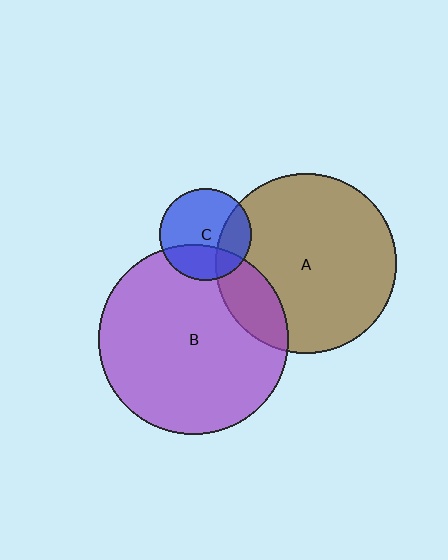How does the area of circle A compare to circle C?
Approximately 3.8 times.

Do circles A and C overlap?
Yes.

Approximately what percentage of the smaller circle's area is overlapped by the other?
Approximately 25%.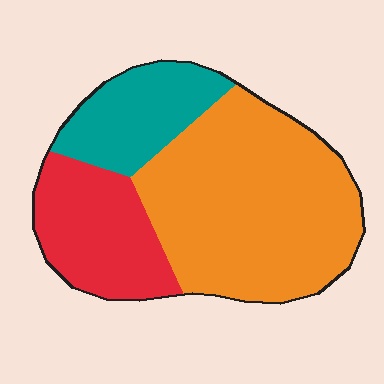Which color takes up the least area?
Teal, at roughly 20%.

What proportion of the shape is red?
Red covers around 25% of the shape.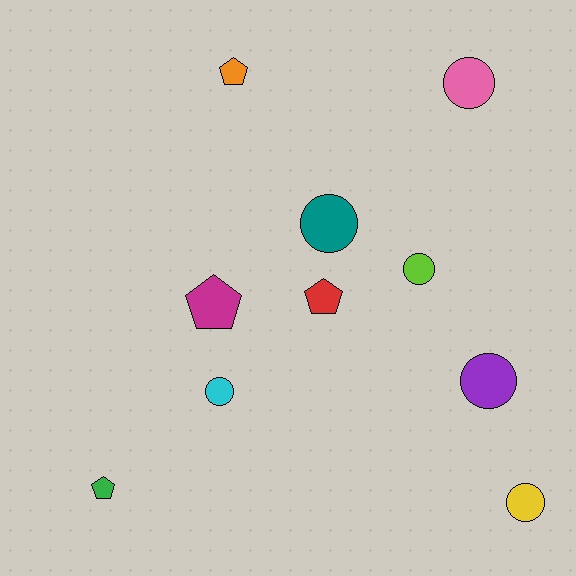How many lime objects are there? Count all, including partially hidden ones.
There is 1 lime object.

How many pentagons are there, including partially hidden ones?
There are 4 pentagons.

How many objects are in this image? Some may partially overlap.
There are 10 objects.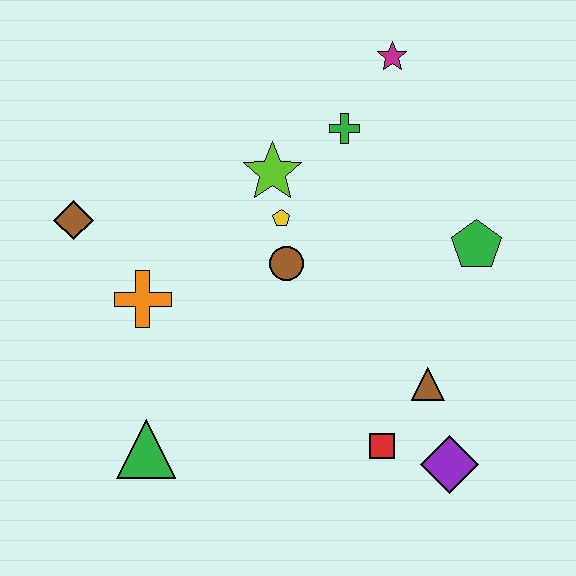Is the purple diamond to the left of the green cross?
No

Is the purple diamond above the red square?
No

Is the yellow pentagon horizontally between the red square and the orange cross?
Yes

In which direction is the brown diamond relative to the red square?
The brown diamond is to the left of the red square.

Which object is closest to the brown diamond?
The orange cross is closest to the brown diamond.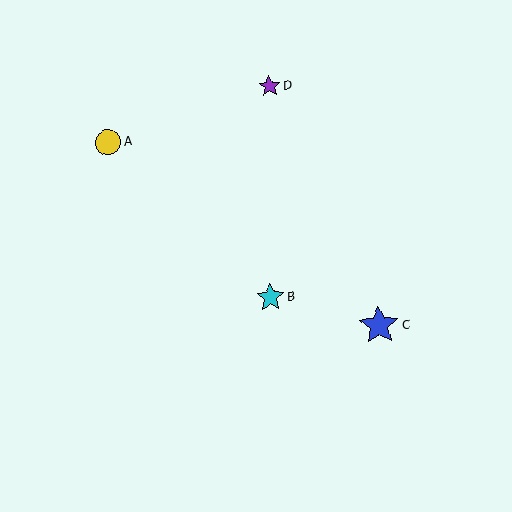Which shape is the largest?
The blue star (labeled C) is the largest.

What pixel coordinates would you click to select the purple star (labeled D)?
Click at (269, 86) to select the purple star D.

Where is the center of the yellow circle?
The center of the yellow circle is at (108, 143).